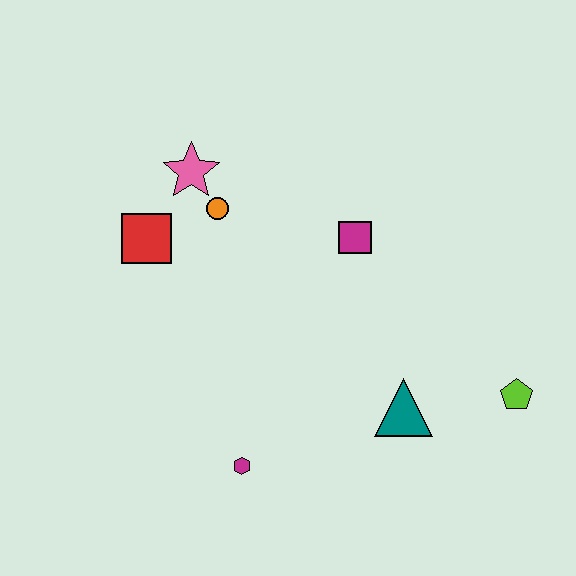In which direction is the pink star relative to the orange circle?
The pink star is above the orange circle.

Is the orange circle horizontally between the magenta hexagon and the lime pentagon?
No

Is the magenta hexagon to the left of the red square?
No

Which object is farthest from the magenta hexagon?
The pink star is farthest from the magenta hexagon.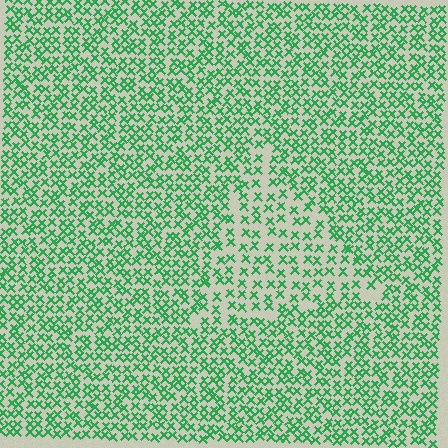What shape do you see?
I see a triangle.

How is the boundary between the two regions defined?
The boundary is defined by a change in element density (approximately 1.7x ratio). All elements are the same color, size, and shape.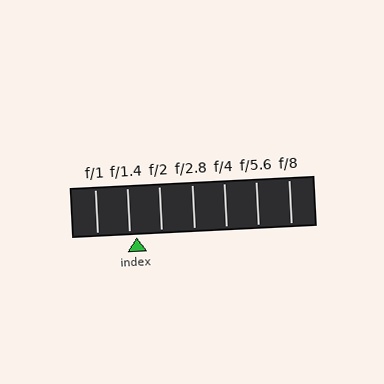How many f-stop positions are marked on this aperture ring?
There are 7 f-stop positions marked.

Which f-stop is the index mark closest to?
The index mark is closest to f/1.4.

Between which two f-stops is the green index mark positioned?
The index mark is between f/1.4 and f/2.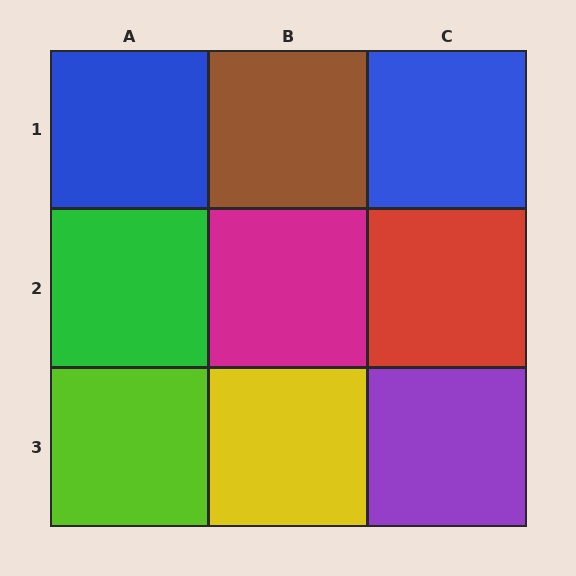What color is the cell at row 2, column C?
Red.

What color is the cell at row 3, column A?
Lime.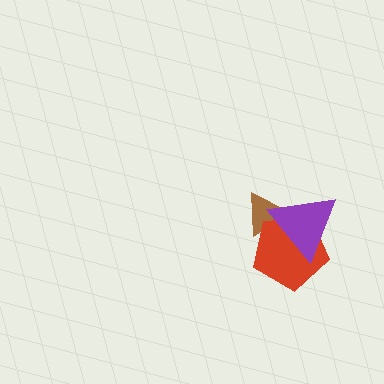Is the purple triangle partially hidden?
No, no other shape covers it.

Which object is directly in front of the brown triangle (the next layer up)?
The red pentagon is directly in front of the brown triangle.